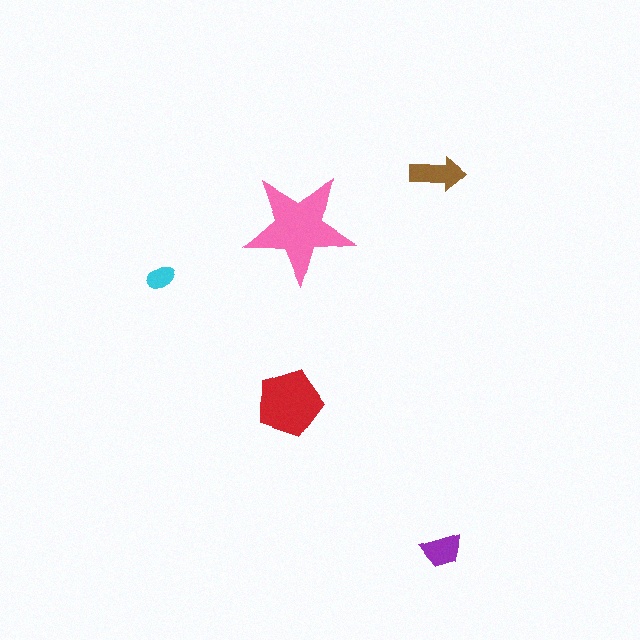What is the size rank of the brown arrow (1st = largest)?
3rd.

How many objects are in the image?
There are 5 objects in the image.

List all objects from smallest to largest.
The cyan ellipse, the purple trapezoid, the brown arrow, the red pentagon, the pink star.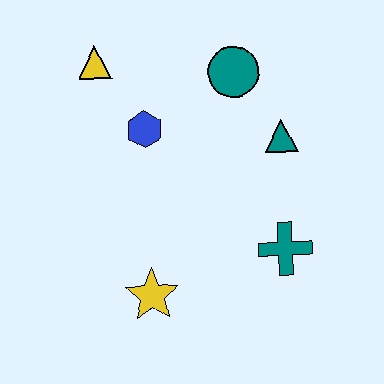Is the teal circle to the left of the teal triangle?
Yes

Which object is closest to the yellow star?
The teal cross is closest to the yellow star.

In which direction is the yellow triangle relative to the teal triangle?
The yellow triangle is to the left of the teal triangle.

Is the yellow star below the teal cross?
Yes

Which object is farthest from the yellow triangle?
The teal cross is farthest from the yellow triangle.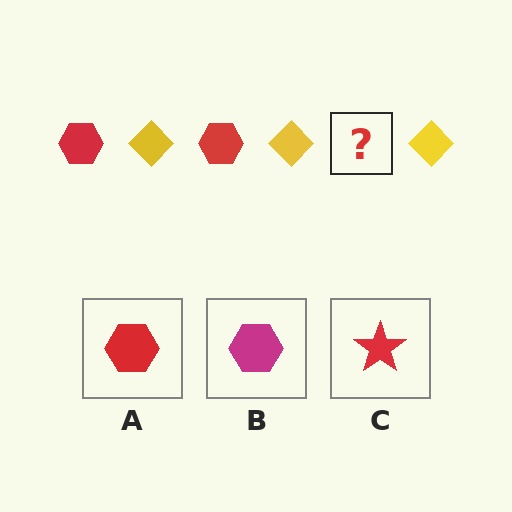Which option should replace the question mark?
Option A.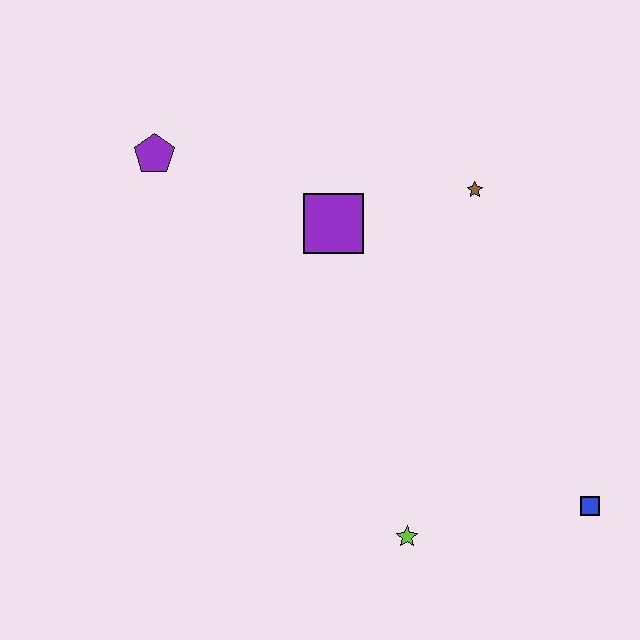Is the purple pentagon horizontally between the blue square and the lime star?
No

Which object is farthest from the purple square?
The blue square is farthest from the purple square.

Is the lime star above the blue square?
No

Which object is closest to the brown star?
The purple square is closest to the brown star.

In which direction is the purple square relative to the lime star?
The purple square is above the lime star.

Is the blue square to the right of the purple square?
Yes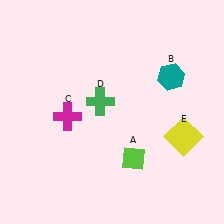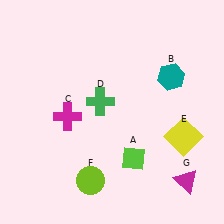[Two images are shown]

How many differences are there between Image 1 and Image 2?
There are 2 differences between the two images.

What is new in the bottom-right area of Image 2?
A magenta triangle (G) was added in the bottom-right area of Image 2.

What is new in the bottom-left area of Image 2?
A lime circle (F) was added in the bottom-left area of Image 2.